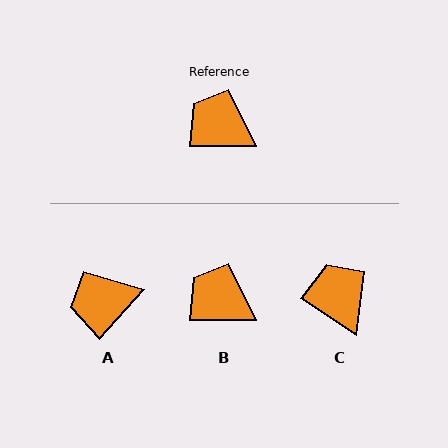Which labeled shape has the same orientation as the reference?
B.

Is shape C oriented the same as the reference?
No, it is off by about 33 degrees.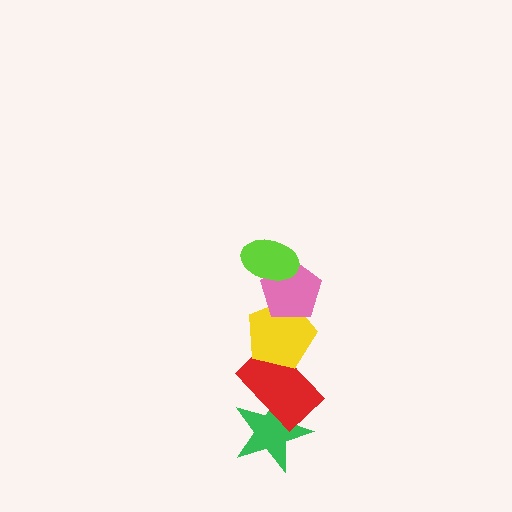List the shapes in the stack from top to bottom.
From top to bottom: the lime ellipse, the pink pentagon, the yellow pentagon, the red rectangle, the green star.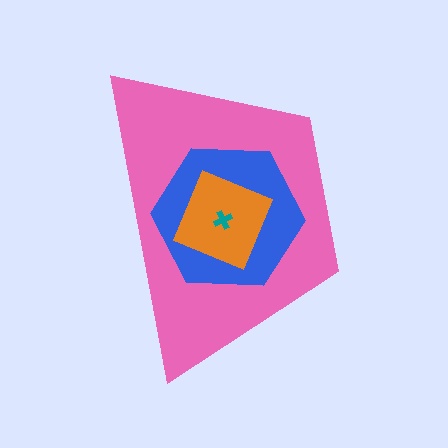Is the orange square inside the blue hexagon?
Yes.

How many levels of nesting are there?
4.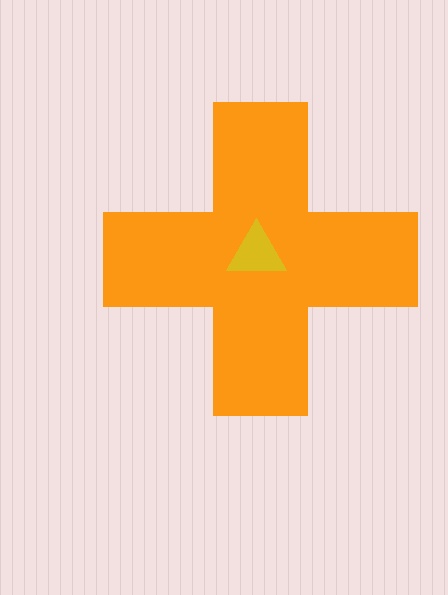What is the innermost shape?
The yellow triangle.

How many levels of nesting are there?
2.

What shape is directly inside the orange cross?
The yellow triangle.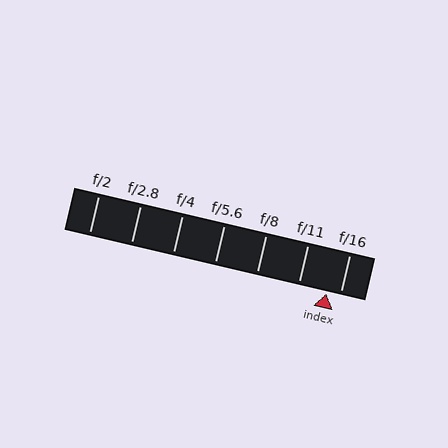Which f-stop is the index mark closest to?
The index mark is closest to f/16.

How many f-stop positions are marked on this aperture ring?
There are 7 f-stop positions marked.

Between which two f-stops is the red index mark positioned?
The index mark is between f/11 and f/16.